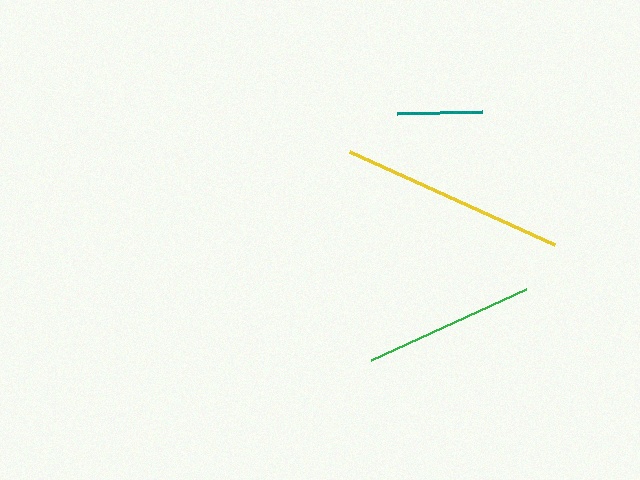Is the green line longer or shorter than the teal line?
The green line is longer than the teal line.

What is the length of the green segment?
The green segment is approximately 171 pixels long.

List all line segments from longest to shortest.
From longest to shortest: yellow, green, teal.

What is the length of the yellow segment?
The yellow segment is approximately 226 pixels long.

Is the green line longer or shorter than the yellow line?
The yellow line is longer than the green line.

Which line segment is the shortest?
The teal line is the shortest at approximately 85 pixels.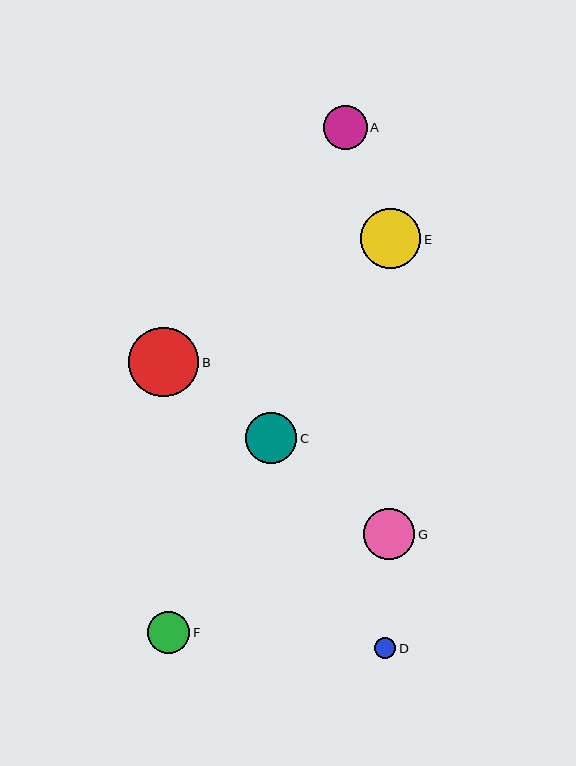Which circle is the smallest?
Circle D is the smallest with a size of approximately 21 pixels.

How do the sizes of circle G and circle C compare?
Circle G and circle C are approximately the same size.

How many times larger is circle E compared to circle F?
Circle E is approximately 1.4 times the size of circle F.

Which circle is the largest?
Circle B is the largest with a size of approximately 70 pixels.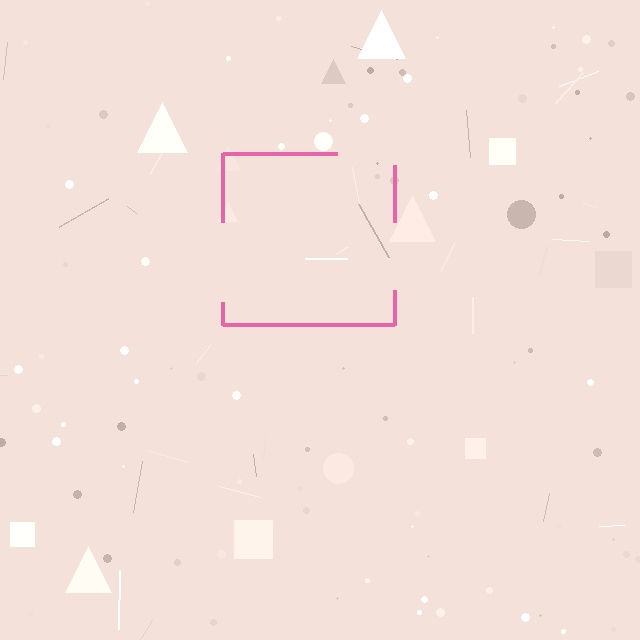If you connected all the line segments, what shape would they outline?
They would outline a square.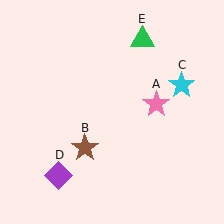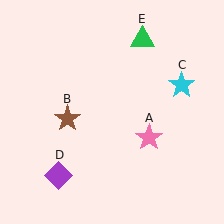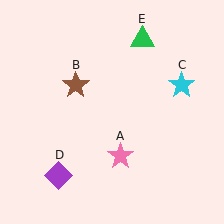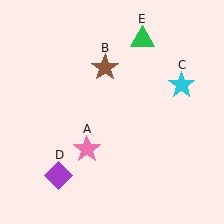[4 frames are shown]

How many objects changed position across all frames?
2 objects changed position: pink star (object A), brown star (object B).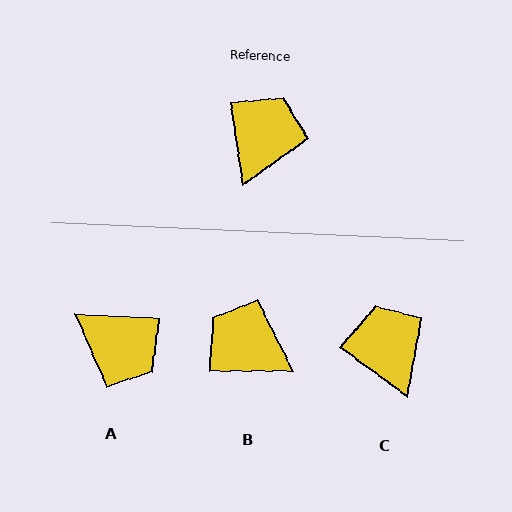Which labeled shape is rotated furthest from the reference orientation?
A, about 103 degrees away.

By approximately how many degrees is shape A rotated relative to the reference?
Approximately 103 degrees clockwise.